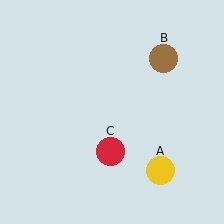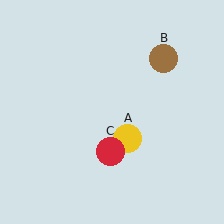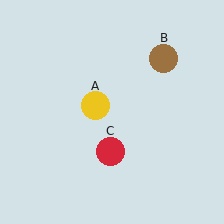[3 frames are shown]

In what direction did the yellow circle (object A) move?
The yellow circle (object A) moved up and to the left.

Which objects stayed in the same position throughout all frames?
Brown circle (object B) and red circle (object C) remained stationary.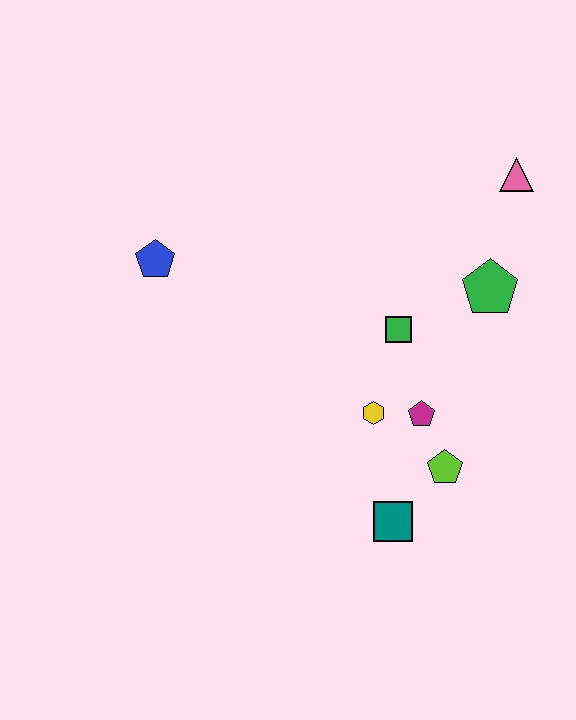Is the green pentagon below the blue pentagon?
Yes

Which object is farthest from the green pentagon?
The blue pentagon is farthest from the green pentagon.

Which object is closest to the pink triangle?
The green pentagon is closest to the pink triangle.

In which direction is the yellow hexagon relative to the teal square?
The yellow hexagon is above the teal square.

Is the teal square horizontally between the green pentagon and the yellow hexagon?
Yes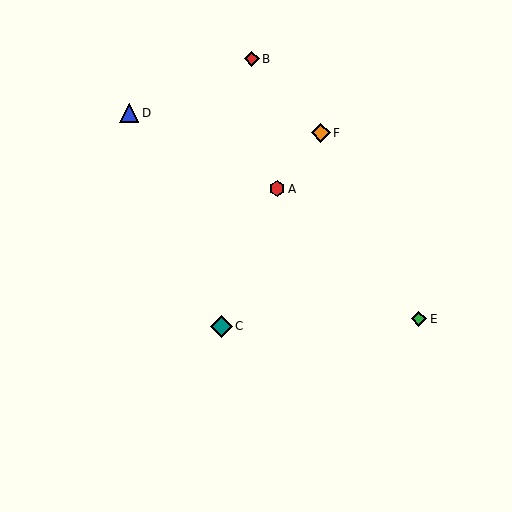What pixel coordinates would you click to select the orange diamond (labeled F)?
Click at (321, 133) to select the orange diamond F.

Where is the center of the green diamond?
The center of the green diamond is at (419, 319).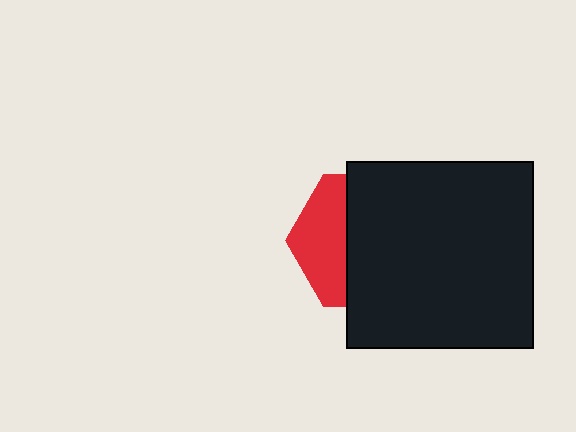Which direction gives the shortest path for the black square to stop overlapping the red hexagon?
Moving right gives the shortest separation.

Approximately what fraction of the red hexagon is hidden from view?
Roughly 64% of the red hexagon is hidden behind the black square.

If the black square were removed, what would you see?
You would see the complete red hexagon.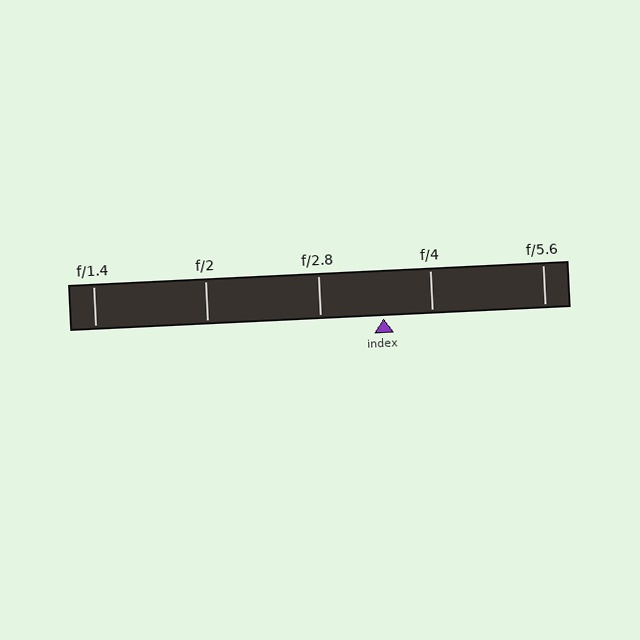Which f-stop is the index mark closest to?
The index mark is closest to f/4.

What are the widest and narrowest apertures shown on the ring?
The widest aperture shown is f/1.4 and the narrowest is f/5.6.